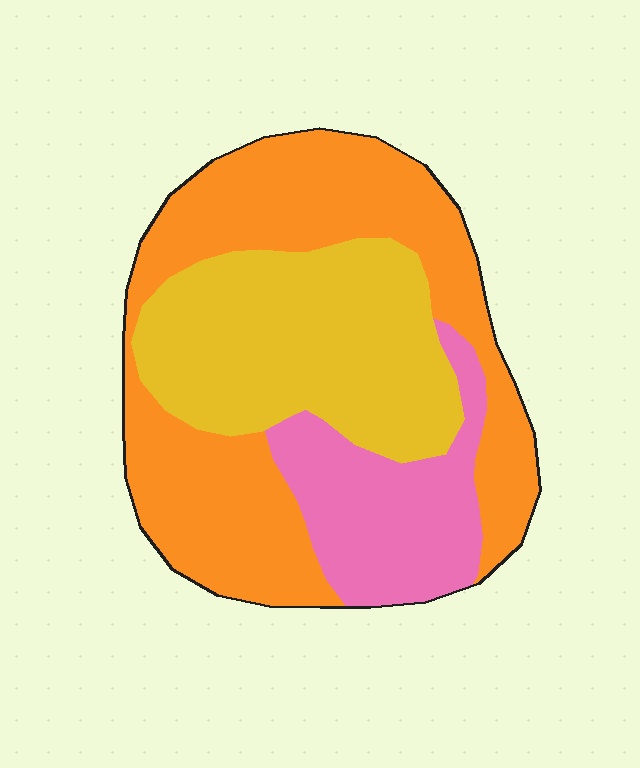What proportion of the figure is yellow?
Yellow covers roughly 35% of the figure.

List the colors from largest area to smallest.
From largest to smallest: orange, yellow, pink.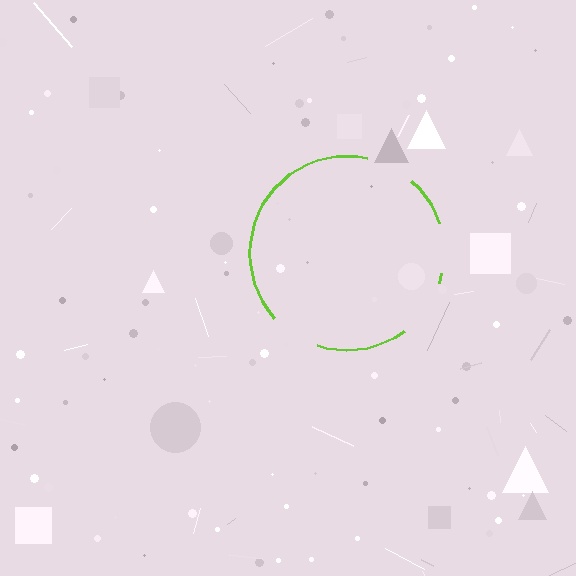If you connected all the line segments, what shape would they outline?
They would outline a circle.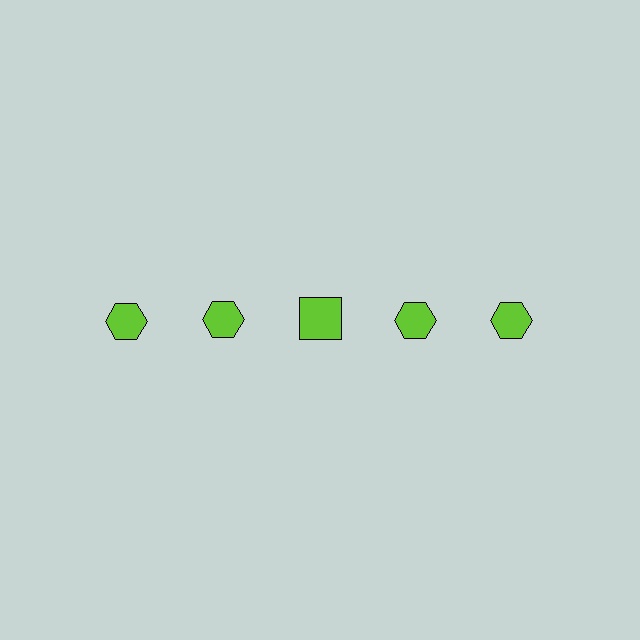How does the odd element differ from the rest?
It has a different shape: square instead of hexagon.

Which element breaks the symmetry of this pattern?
The lime square in the top row, center column breaks the symmetry. All other shapes are lime hexagons.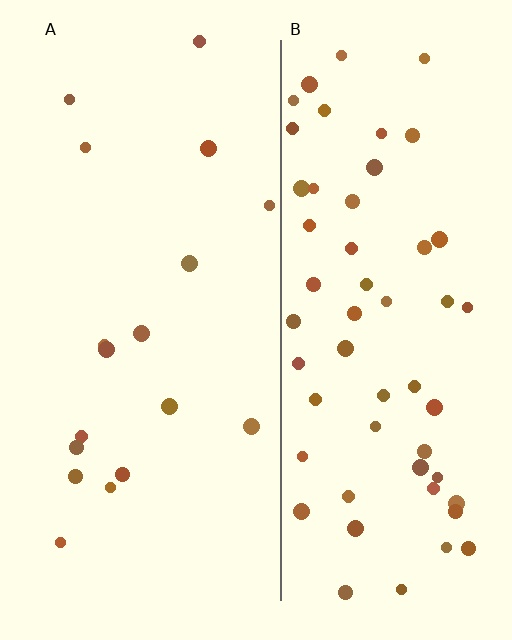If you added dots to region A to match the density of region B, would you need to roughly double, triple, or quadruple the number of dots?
Approximately triple.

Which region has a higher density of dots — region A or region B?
B (the right).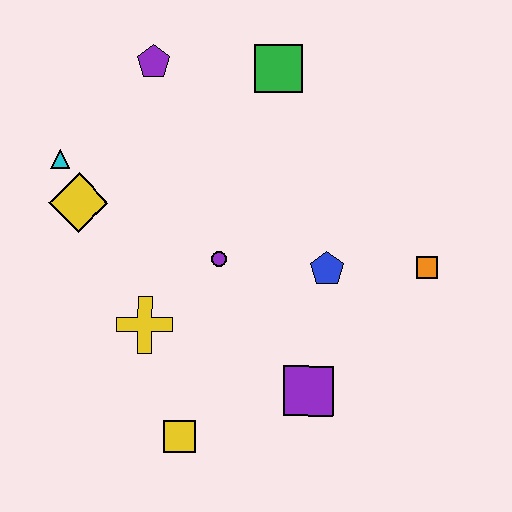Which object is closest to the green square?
The purple pentagon is closest to the green square.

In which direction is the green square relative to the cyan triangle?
The green square is to the right of the cyan triangle.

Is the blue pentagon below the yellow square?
No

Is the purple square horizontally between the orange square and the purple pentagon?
Yes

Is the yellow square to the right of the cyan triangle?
Yes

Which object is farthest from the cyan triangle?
The orange square is farthest from the cyan triangle.